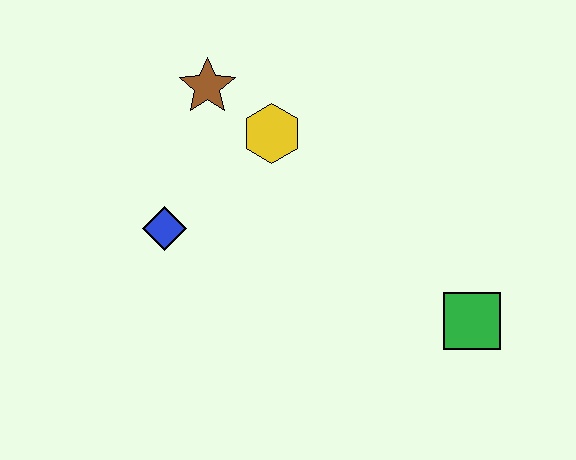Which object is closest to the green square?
The yellow hexagon is closest to the green square.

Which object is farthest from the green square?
The brown star is farthest from the green square.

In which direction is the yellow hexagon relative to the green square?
The yellow hexagon is to the left of the green square.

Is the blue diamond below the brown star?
Yes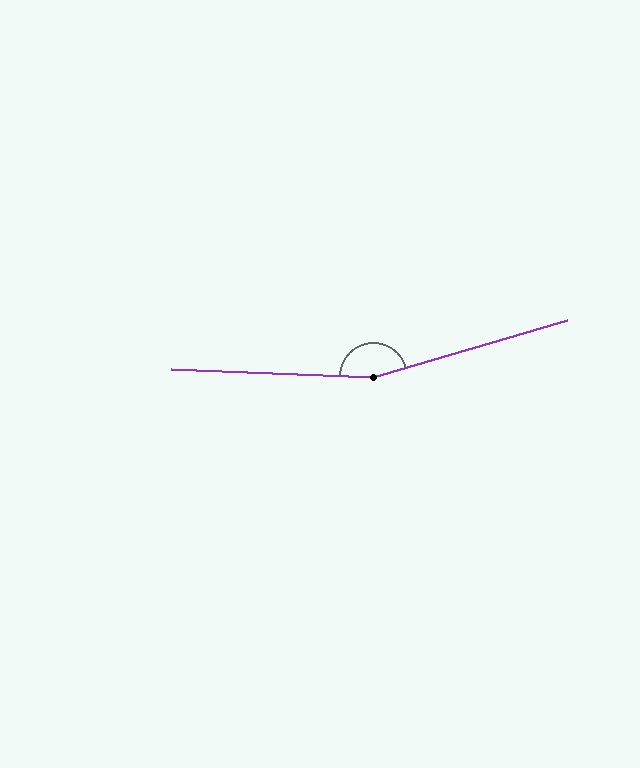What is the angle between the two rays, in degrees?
Approximately 162 degrees.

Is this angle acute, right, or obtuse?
It is obtuse.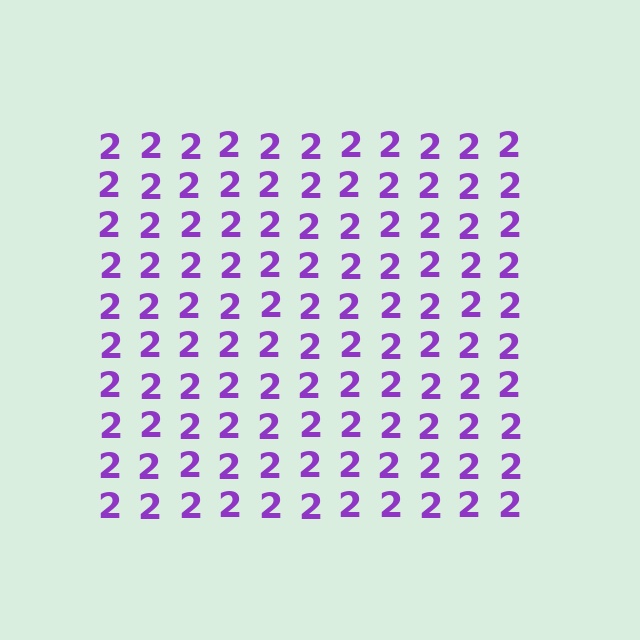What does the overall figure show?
The overall figure shows a square.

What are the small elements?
The small elements are digit 2's.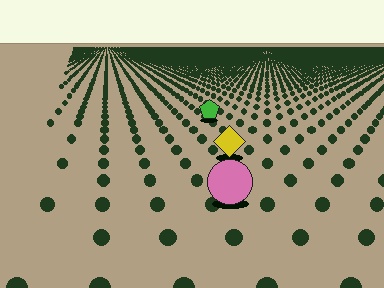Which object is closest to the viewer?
The pink circle is closest. The texture marks near it are larger and more spread out.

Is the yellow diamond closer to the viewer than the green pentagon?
Yes. The yellow diamond is closer — you can tell from the texture gradient: the ground texture is coarser near it.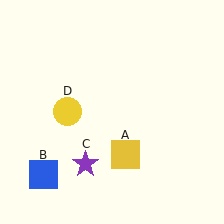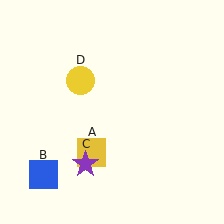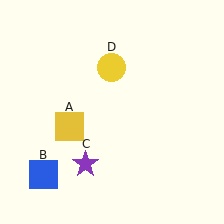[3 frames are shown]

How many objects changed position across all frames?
2 objects changed position: yellow square (object A), yellow circle (object D).